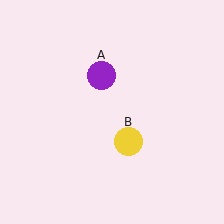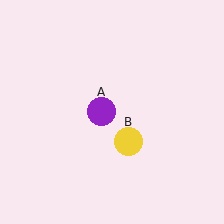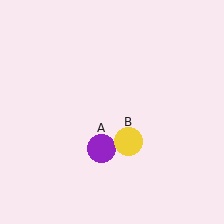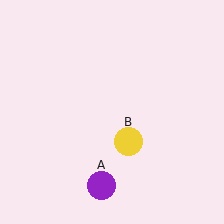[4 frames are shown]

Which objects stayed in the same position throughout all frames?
Yellow circle (object B) remained stationary.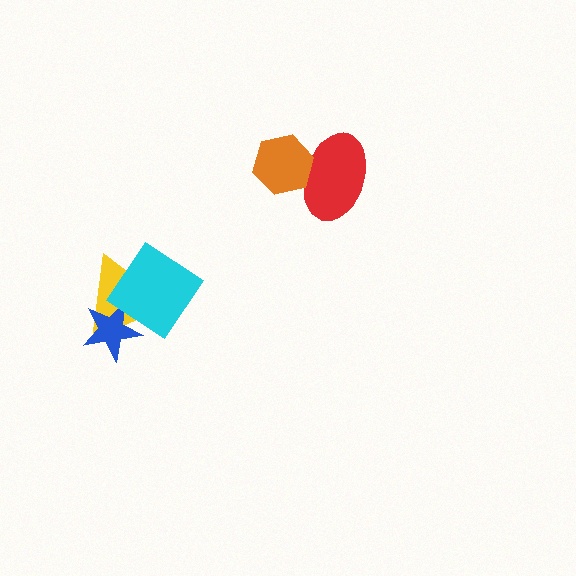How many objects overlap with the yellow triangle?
2 objects overlap with the yellow triangle.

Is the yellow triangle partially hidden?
Yes, it is partially covered by another shape.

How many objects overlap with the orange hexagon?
1 object overlaps with the orange hexagon.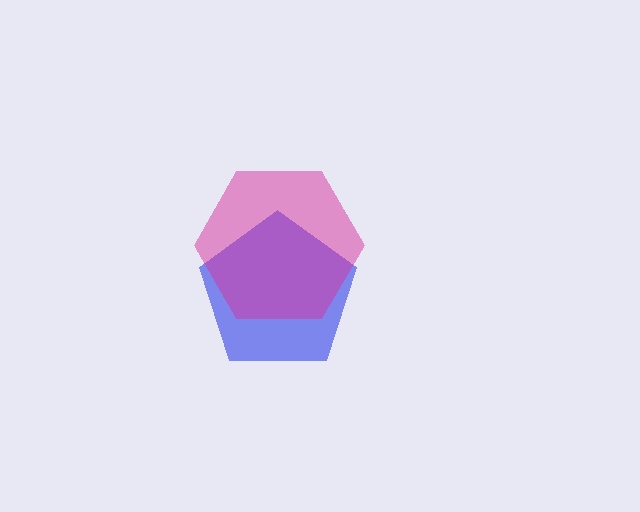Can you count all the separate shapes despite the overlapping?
Yes, there are 2 separate shapes.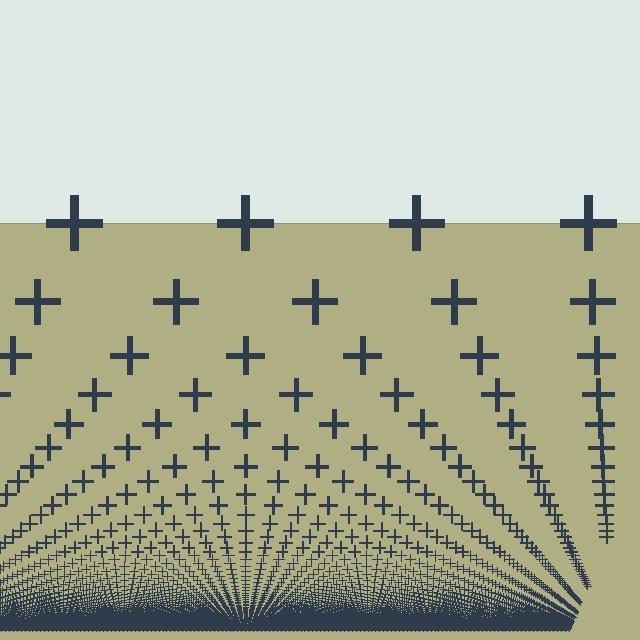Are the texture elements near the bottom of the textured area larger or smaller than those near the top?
Smaller. The gradient is inverted — elements near the bottom are smaller and denser.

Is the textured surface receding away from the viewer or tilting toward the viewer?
The surface appears to tilt toward the viewer. Texture elements get larger and sparser toward the top.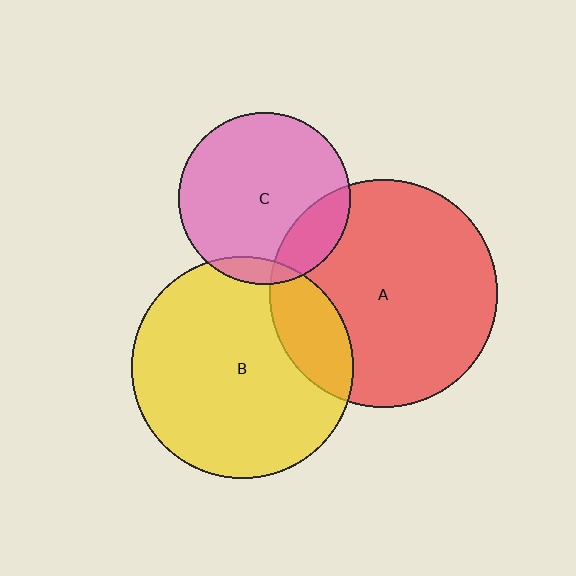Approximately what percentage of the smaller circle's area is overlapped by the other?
Approximately 10%.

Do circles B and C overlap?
Yes.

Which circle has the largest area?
Circle A (red).